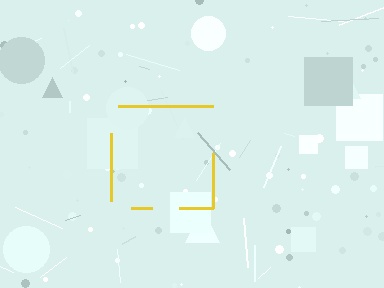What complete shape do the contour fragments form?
The contour fragments form a square.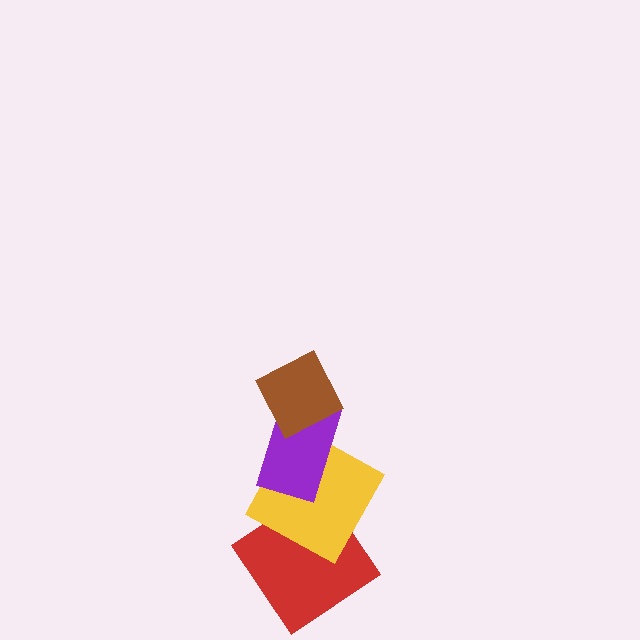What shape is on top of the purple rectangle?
The brown diamond is on top of the purple rectangle.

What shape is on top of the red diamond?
The yellow square is on top of the red diamond.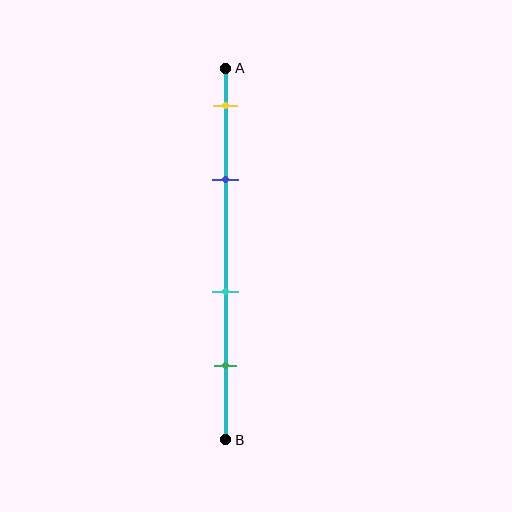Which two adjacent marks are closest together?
The yellow and blue marks are the closest adjacent pair.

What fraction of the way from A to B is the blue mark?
The blue mark is approximately 30% (0.3) of the way from A to B.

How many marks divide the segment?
There are 4 marks dividing the segment.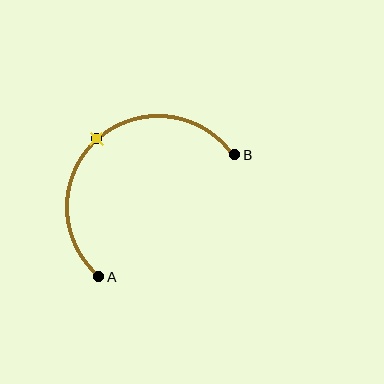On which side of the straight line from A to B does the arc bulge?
The arc bulges above and to the left of the straight line connecting A and B.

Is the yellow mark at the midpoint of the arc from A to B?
Yes. The yellow mark lies on the arc at equal arc-length from both A and B — it is the arc midpoint.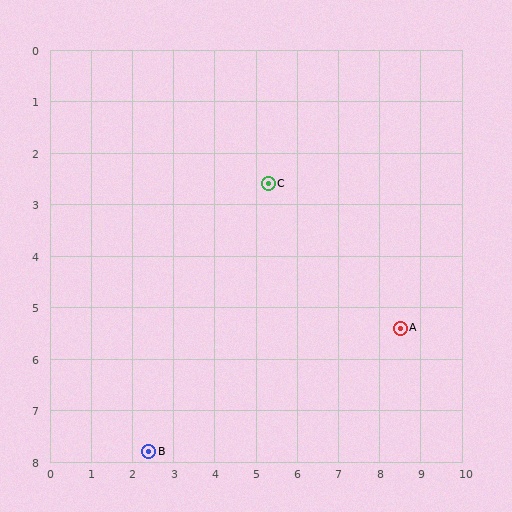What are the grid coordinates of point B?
Point B is at approximately (2.4, 7.8).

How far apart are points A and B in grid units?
Points A and B are about 6.6 grid units apart.